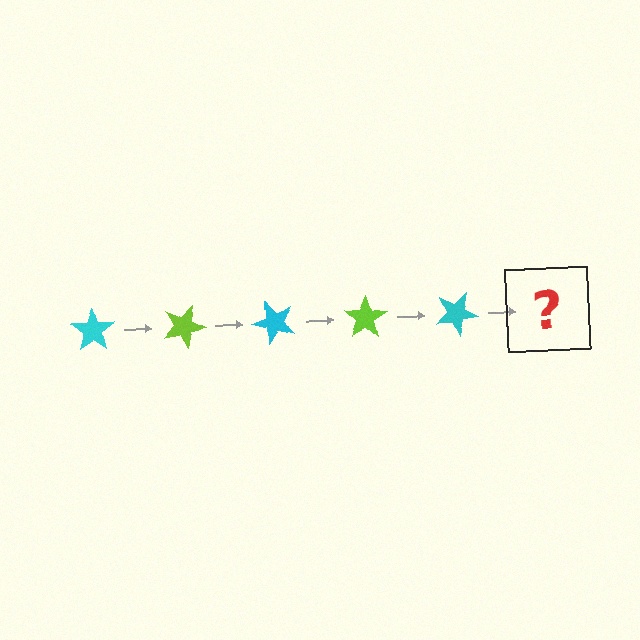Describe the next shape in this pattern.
It should be a lime star, rotated 125 degrees from the start.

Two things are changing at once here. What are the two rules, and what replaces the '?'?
The two rules are that it rotates 25 degrees each step and the color cycles through cyan and lime. The '?' should be a lime star, rotated 125 degrees from the start.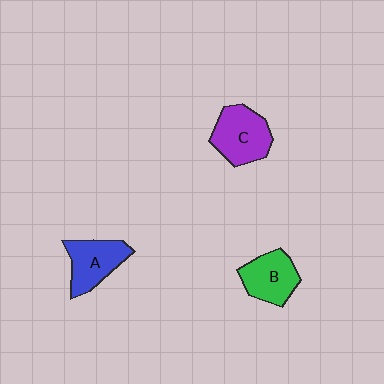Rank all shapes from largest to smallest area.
From largest to smallest: C (purple), A (blue), B (green).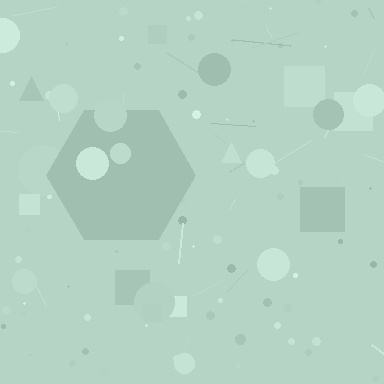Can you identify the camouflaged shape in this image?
The camouflaged shape is a hexagon.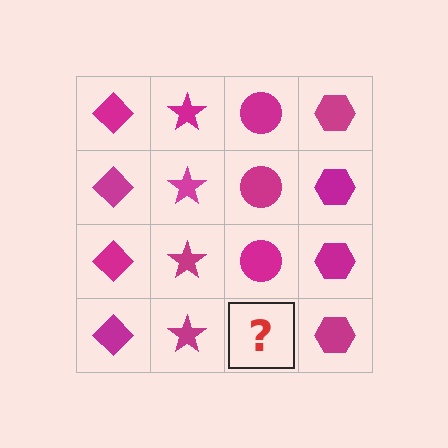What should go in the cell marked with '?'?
The missing cell should contain a magenta circle.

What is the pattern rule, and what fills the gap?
The rule is that each column has a consistent shape. The gap should be filled with a magenta circle.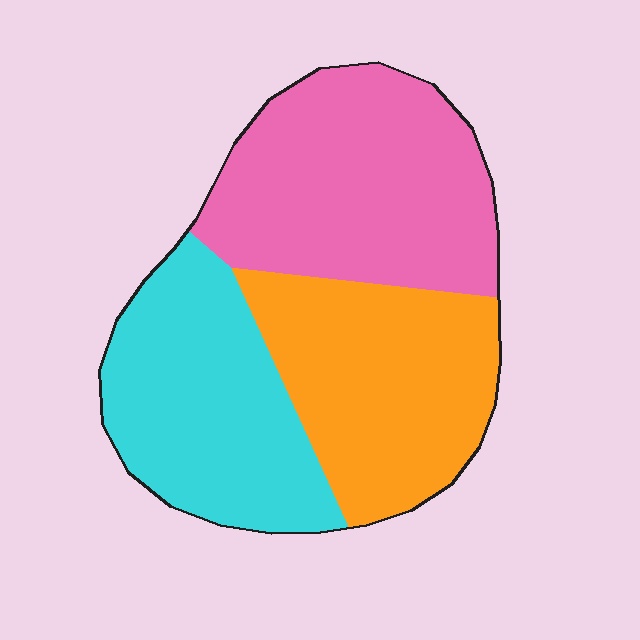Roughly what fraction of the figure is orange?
Orange covers roughly 30% of the figure.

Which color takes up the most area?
Pink, at roughly 35%.